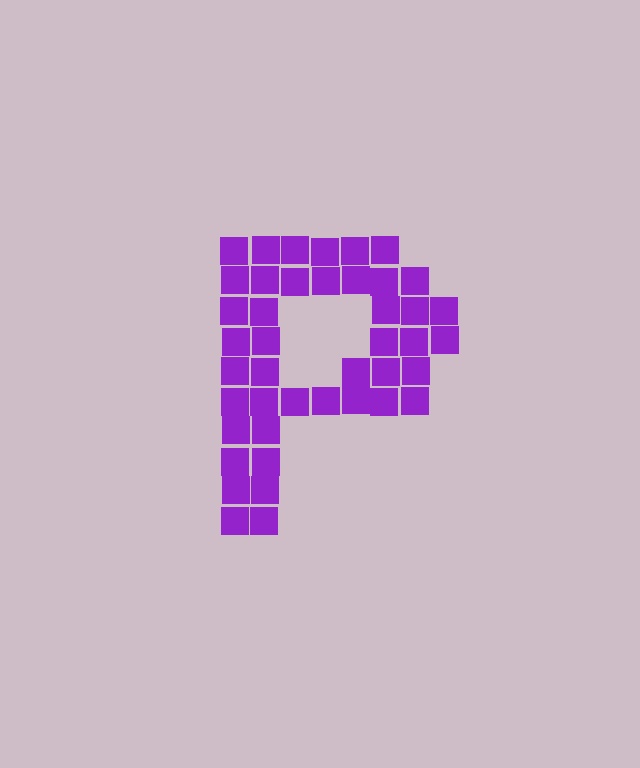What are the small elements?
The small elements are squares.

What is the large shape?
The large shape is the letter P.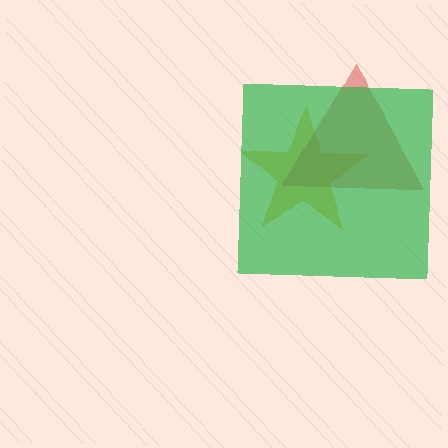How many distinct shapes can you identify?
There are 3 distinct shapes: an orange star, a red triangle, a green square.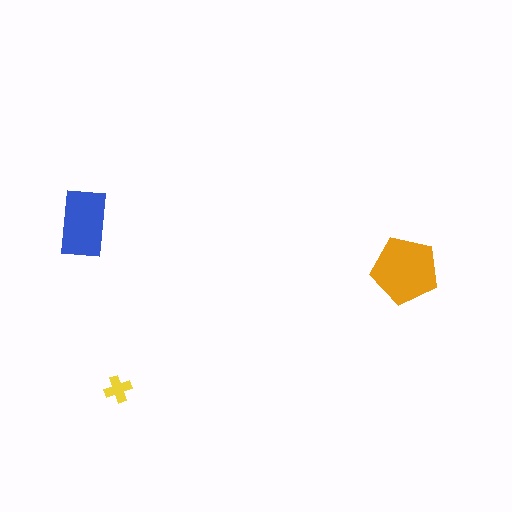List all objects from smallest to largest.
The yellow cross, the blue rectangle, the orange pentagon.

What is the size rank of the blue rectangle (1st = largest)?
2nd.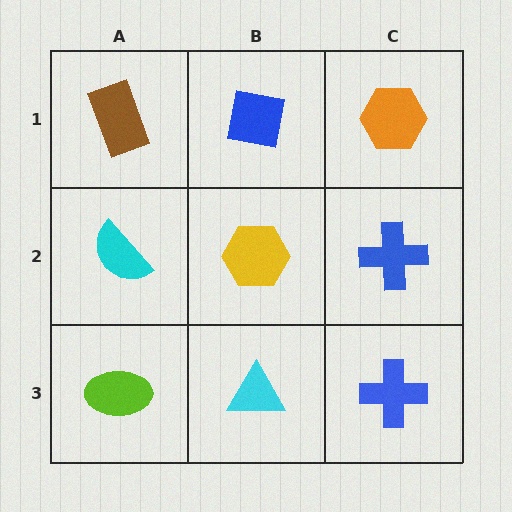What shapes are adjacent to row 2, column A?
A brown rectangle (row 1, column A), a lime ellipse (row 3, column A), a yellow hexagon (row 2, column B).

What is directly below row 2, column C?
A blue cross.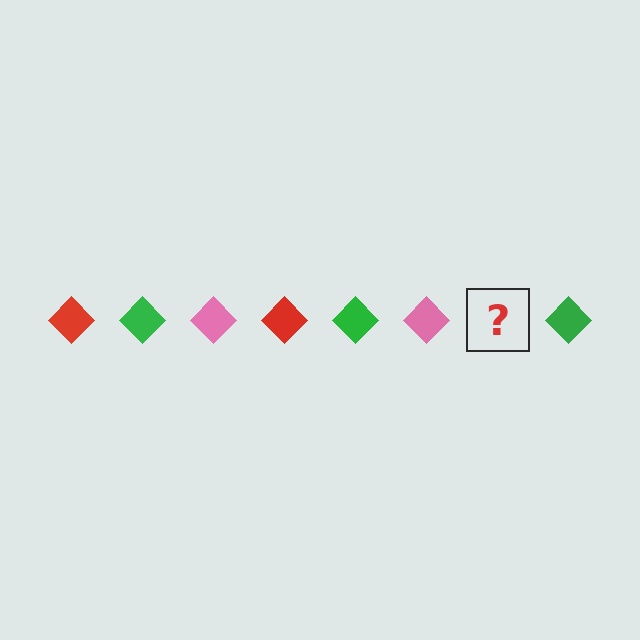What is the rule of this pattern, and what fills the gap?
The rule is that the pattern cycles through red, green, pink diamonds. The gap should be filled with a red diamond.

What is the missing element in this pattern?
The missing element is a red diamond.